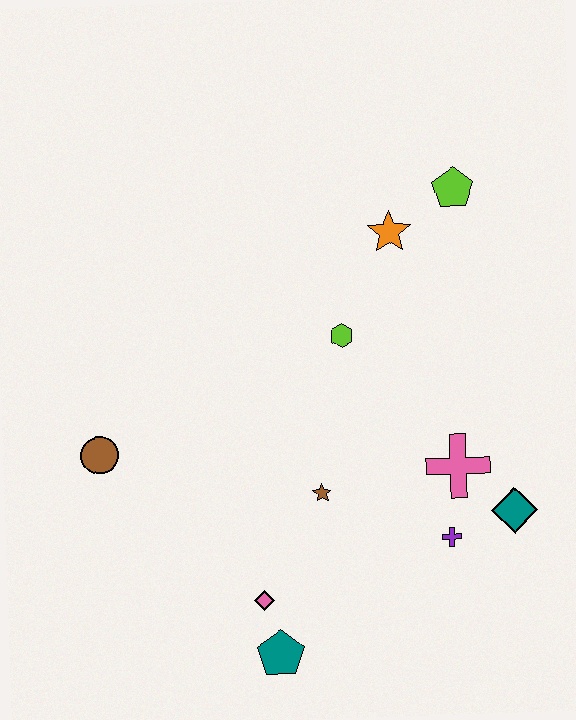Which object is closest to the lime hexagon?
The orange star is closest to the lime hexagon.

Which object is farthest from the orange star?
The teal pentagon is farthest from the orange star.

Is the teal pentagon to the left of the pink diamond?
No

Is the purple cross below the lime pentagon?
Yes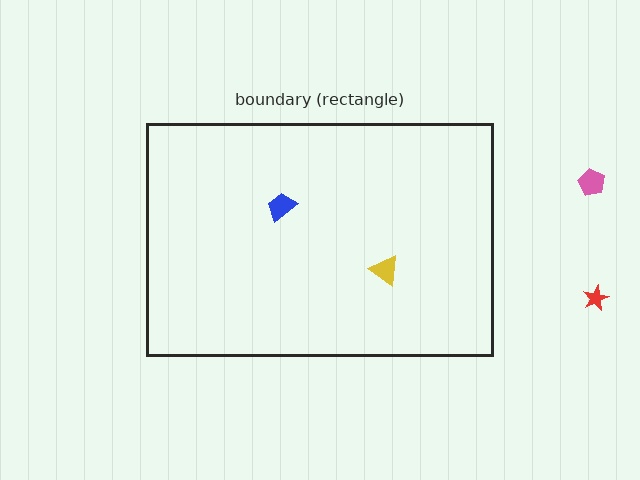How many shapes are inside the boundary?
2 inside, 2 outside.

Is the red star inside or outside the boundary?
Outside.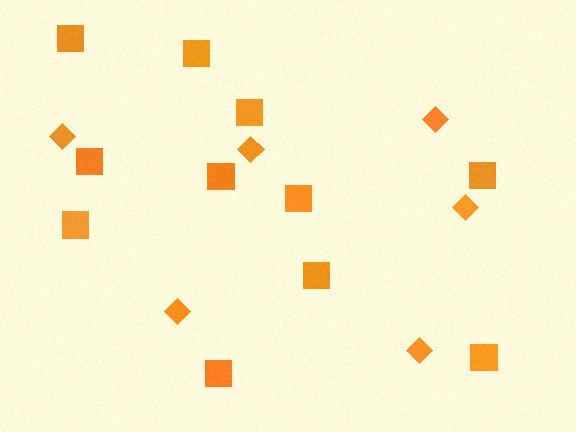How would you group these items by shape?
There are 2 groups: one group of squares (11) and one group of diamonds (6).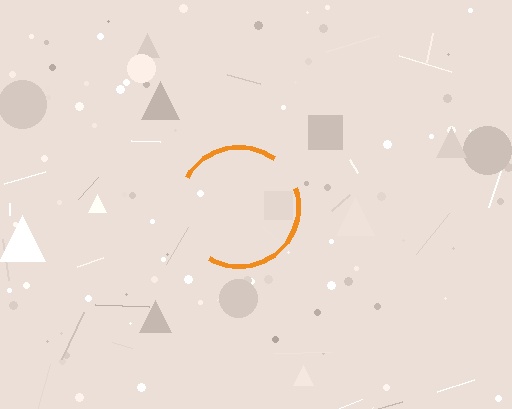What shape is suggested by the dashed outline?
The dashed outline suggests a circle.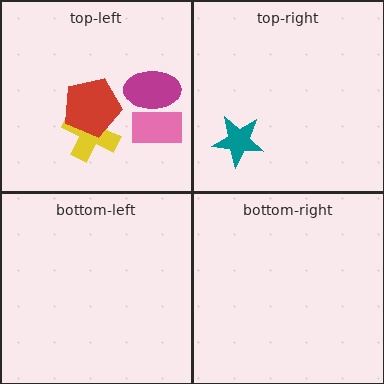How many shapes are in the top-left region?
4.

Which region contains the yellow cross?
The top-left region.